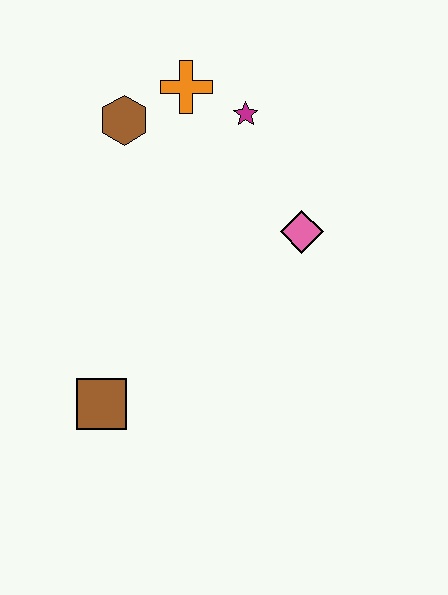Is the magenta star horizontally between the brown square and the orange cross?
No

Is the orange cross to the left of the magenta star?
Yes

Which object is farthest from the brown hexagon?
The brown square is farthest from the brown hexagon.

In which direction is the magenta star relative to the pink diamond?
The magenta star is above the pink diamond.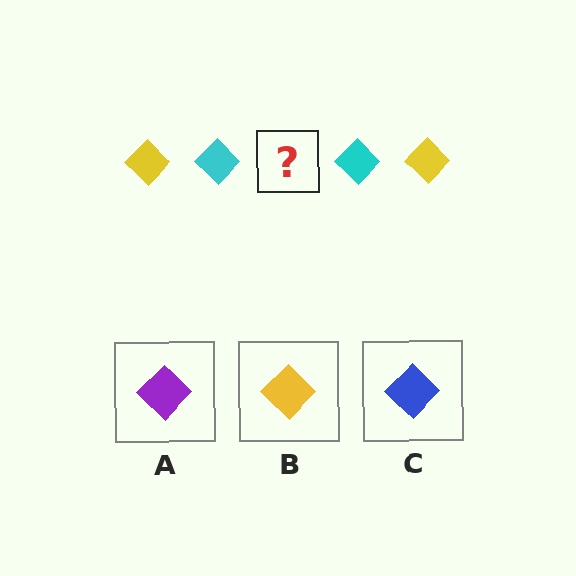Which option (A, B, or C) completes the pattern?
B.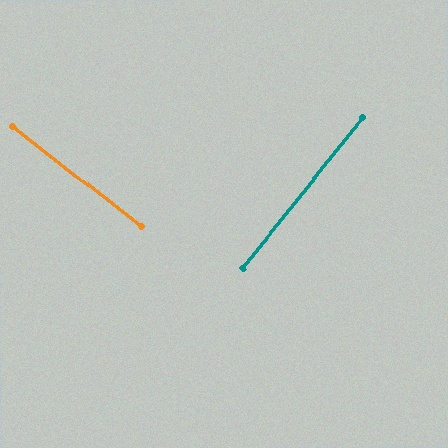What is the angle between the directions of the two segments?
Approximately 89 degrees.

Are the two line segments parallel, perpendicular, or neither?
Perpendicular — they meet at approximately 89°.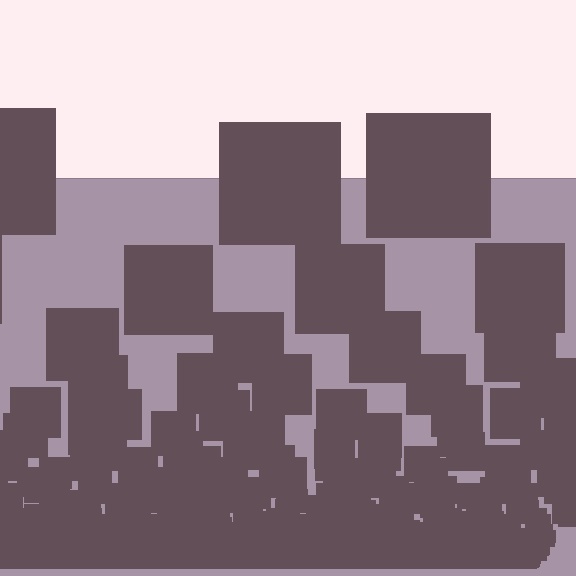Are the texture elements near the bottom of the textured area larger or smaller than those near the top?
Smaller. The gradient is inverted — elements near the bottom are smaller and denser.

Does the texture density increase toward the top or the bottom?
Density increases toward the bottom.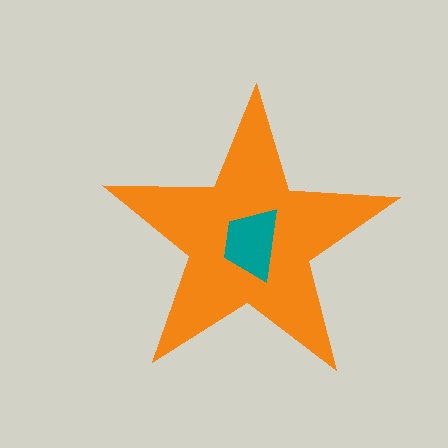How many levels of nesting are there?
2.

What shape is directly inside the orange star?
The teal trapezoid.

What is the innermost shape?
The teal trapezoid.